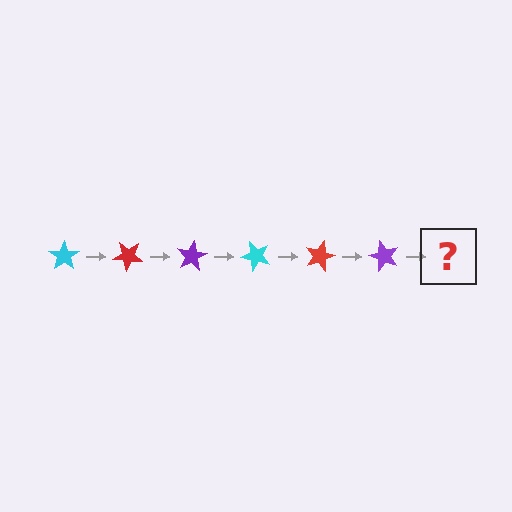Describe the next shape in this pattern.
It should be a cyan star, rotated 240 degrees from the start.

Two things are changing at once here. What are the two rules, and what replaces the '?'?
The two rules are that it rotates 40 degrees each step and the color cycles through cyan, red, and purple. The '?' should be a cyan star, rotated 240 degrees from the start.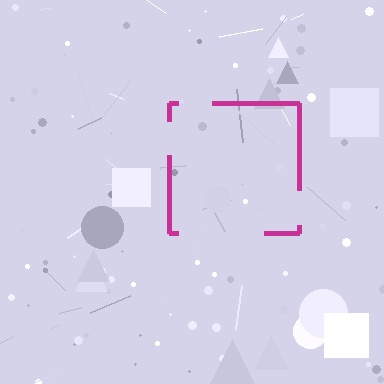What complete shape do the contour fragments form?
The contour fragments form a square.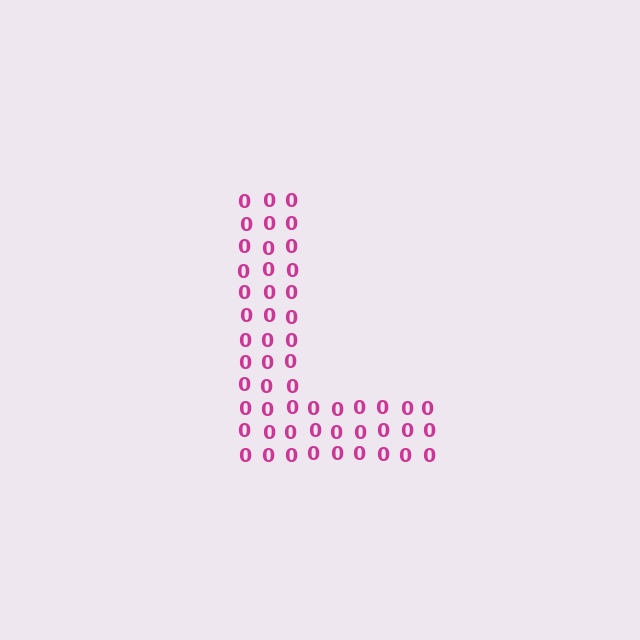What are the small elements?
The small elements are digit 0's.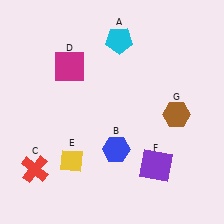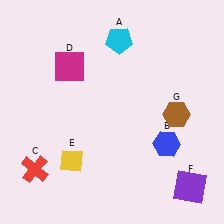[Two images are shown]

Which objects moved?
The objects that moved are: the blue hexagon (B), the purple square (F).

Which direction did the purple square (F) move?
The purple square (F) moved right.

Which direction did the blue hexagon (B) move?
The blue hexagon (B) moved right.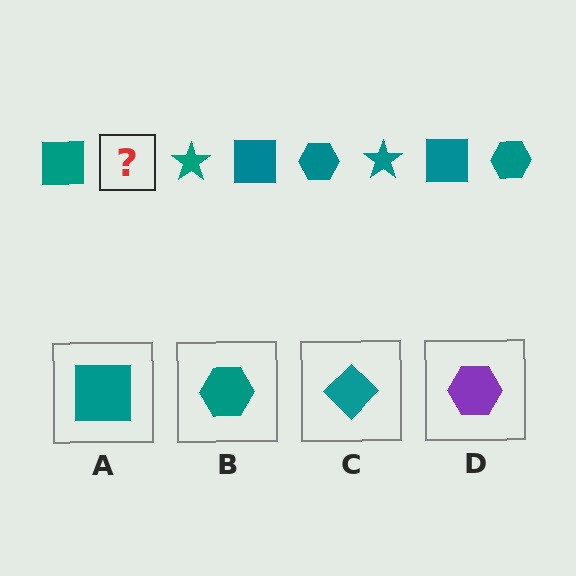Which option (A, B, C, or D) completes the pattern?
B.